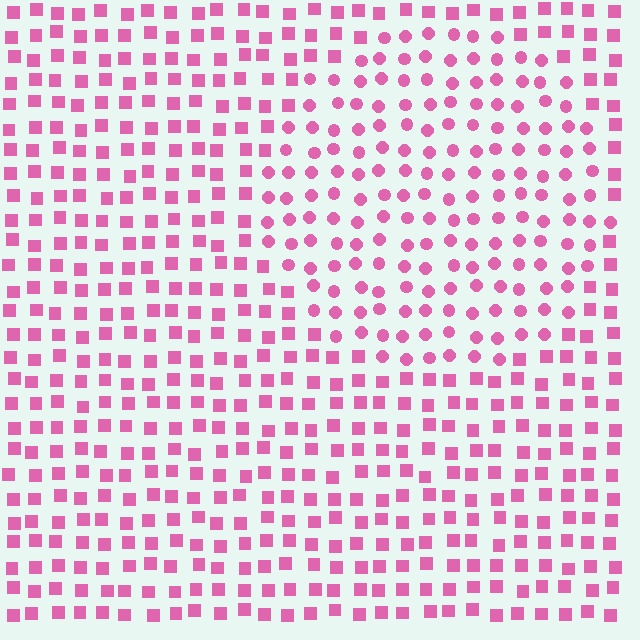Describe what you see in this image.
The image is filled with small pink elements arranged in a uniform grid. A circle-shaped region contains circles, while the surrounding area contains squares. The boundary is defined purely by the change in element shape.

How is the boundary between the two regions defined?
The boundary is defined by a change in element shape: circles inside vs. squares outside. All elements share the same color and spacing.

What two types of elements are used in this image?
The image uses circles inside the circle region and squares outside it.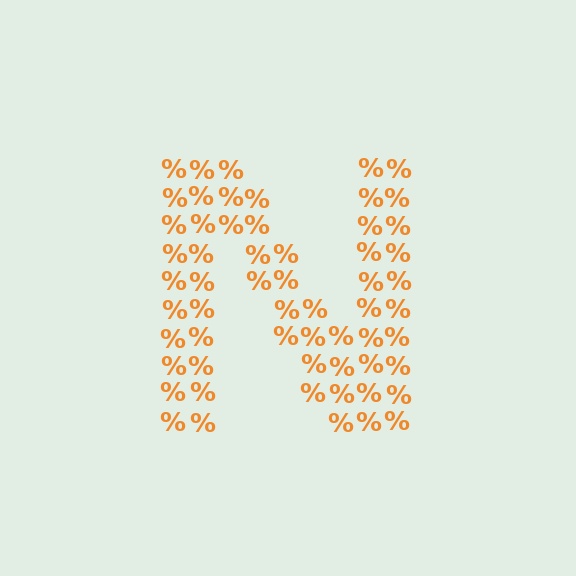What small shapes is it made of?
It is made of small percent signs.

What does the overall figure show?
The overall figure shows the letter N.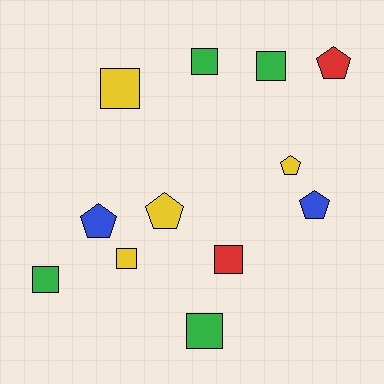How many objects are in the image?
There are 12 objects.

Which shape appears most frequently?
Square, with 7 objects.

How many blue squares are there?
There are no blue squares.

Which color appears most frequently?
Yellow, with 4 objects.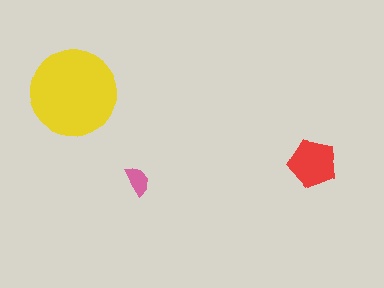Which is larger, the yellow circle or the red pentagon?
The yellow circle.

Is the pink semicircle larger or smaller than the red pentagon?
Smaller.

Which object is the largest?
The yellow circle.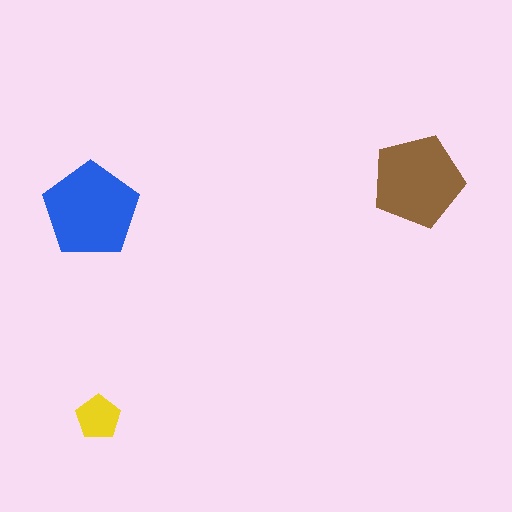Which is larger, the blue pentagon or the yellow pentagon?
The blue one.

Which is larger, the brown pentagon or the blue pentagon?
The blue one.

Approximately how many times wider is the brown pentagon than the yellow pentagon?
About 2 times wider.